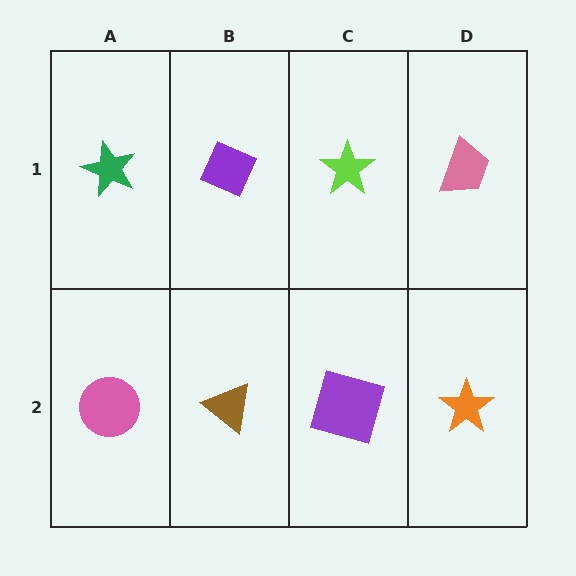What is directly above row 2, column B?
A purple diamond.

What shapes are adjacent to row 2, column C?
A lime star (row 1, column C), a brown triangle (row 2, column B), an orange star (row 2, column D).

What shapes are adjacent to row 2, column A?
A green star (row 1, column A), a brown triangle (row 2, column B).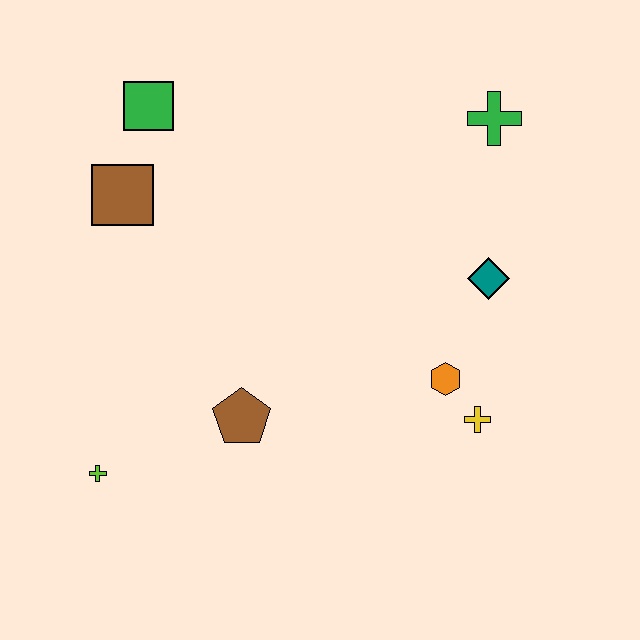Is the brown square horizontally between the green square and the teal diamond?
No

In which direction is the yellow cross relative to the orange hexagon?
The yellow cross is below the orange hexagon.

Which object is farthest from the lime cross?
The green cross is farthest from the lime cross.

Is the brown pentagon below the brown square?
Yes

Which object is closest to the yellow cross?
The orange hexagon is closest to the yellow cross.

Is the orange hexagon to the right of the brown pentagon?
Yes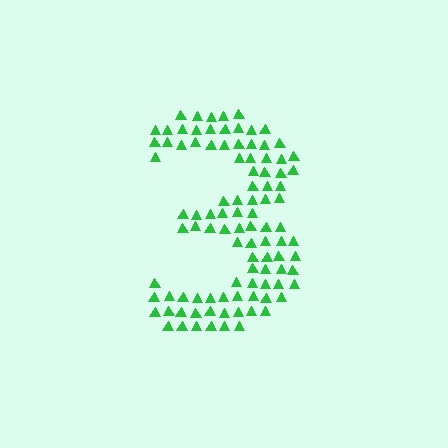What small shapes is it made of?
It is made of small triangles.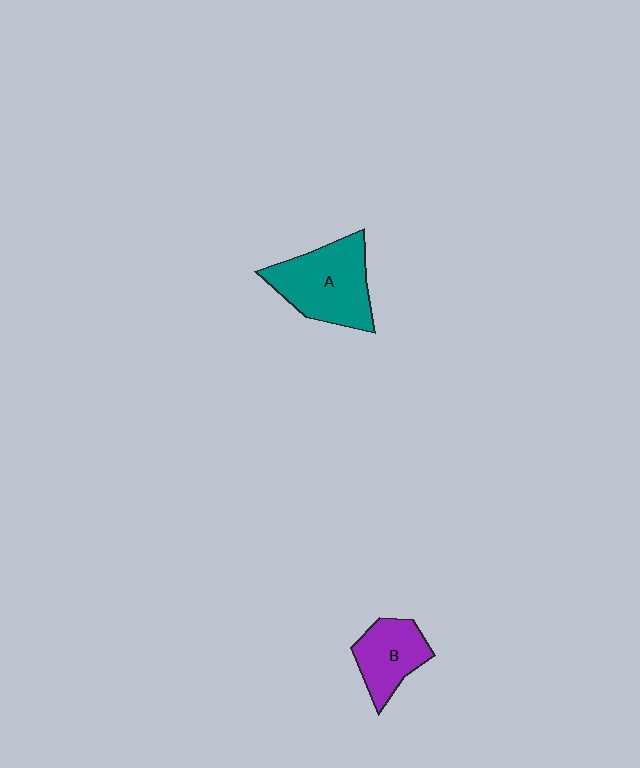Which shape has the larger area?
Shape A (teal).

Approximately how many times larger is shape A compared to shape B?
Approximately 1.6 times.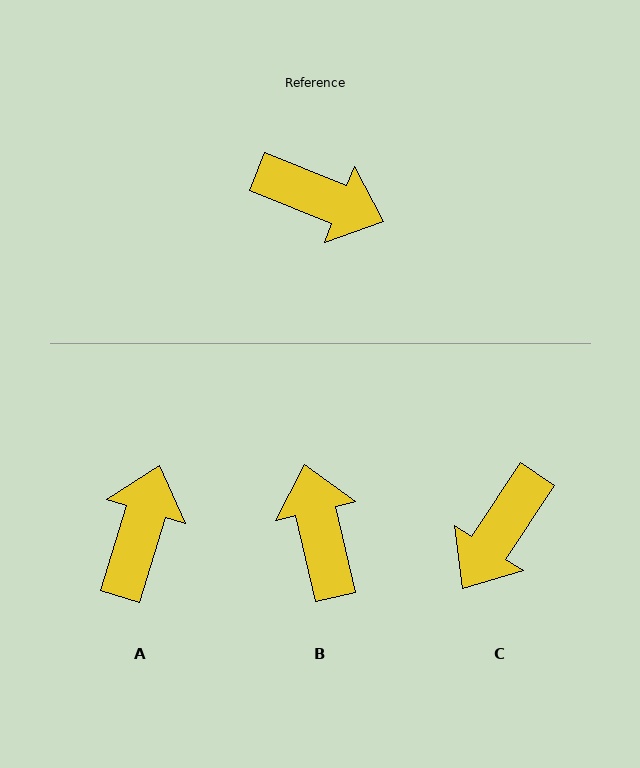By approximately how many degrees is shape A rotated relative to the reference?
Approximately 95 degrees counter-clockwise.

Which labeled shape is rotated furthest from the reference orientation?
B, about 125 degrees away.